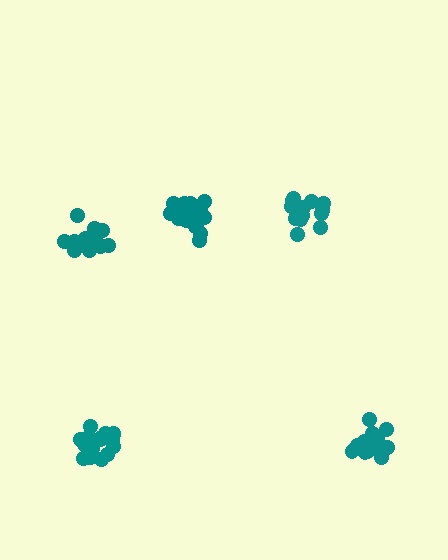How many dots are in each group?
Group 1: 17 dots, Group 2: 19 dots, Group 3: 14 dots, Group 4: 18 dots, Group 5: 18 dots (86 total).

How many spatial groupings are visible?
There are 5 spatial groupings.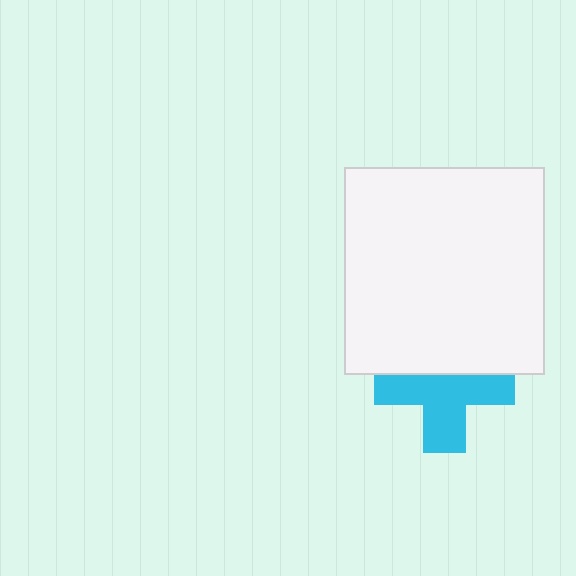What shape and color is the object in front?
The object in front is a white rectangle.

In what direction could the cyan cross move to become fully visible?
The cyan cross could move down. That would shift it out from behind the white rectangle entirely.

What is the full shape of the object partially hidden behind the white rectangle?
The partially hidden object is a cyan cross.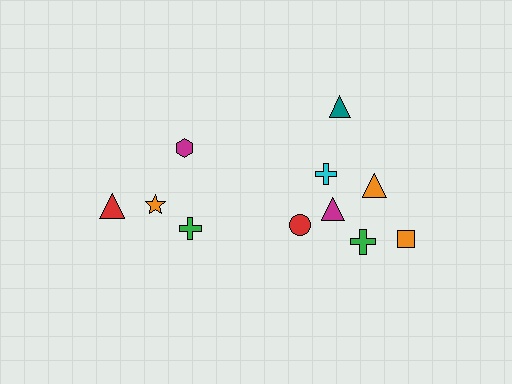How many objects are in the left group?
There are 4 objects.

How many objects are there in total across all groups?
There are 11 objects.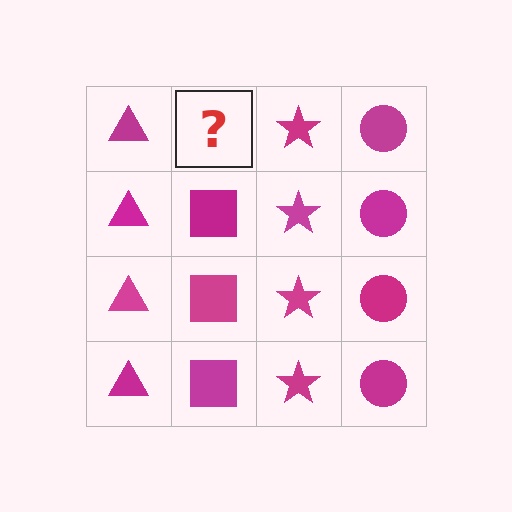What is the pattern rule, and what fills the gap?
The rule is that each column has a consistent shape. The gap should be filled with a magenta square.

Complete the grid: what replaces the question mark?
The question mark should be replaced with a magenta square.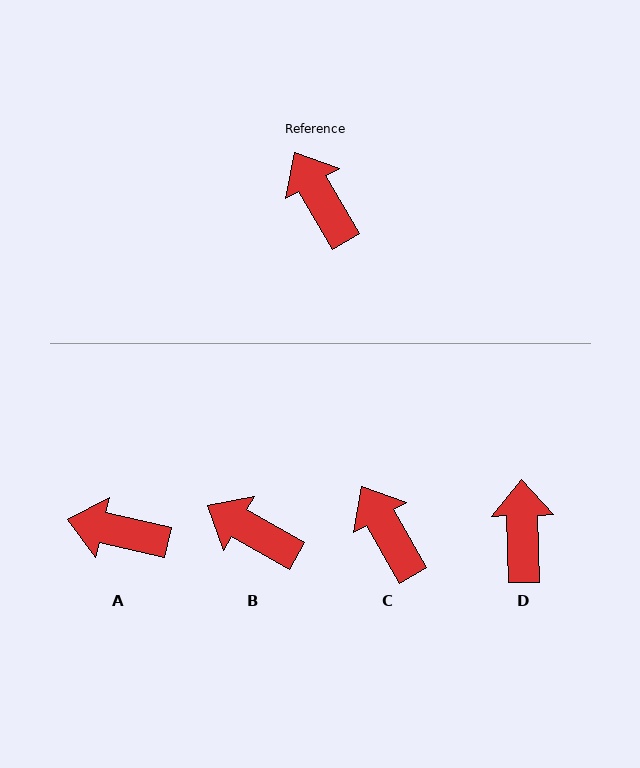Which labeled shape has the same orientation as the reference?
C.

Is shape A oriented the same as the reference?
No, it is off by about 48 degrees.